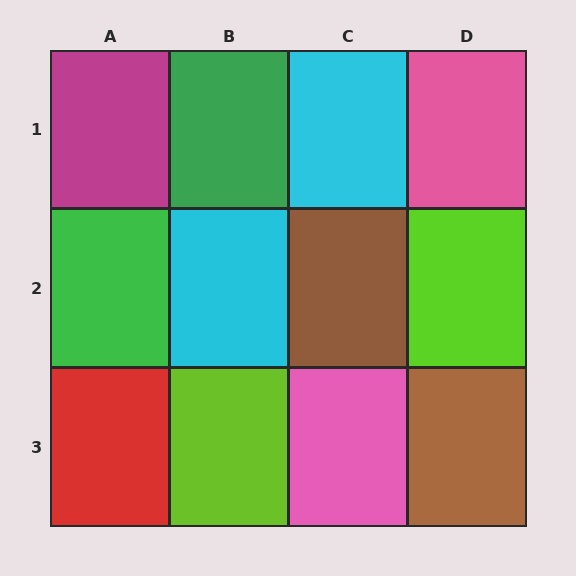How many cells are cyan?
2 cells are cyan.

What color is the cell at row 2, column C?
Brown.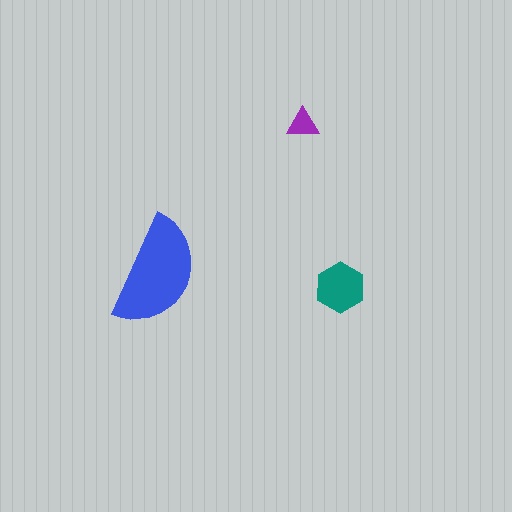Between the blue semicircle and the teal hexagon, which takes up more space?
The blue semicircle.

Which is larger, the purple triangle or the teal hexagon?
The teal hexagon.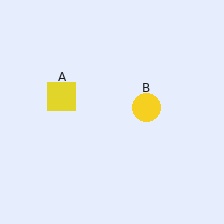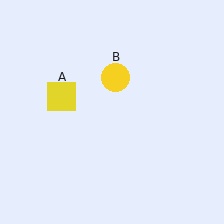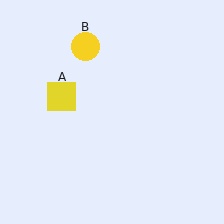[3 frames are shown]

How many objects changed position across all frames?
1 object changed position: yellow circle (object B).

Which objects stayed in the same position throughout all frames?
Yellow square (object A) remained stationary.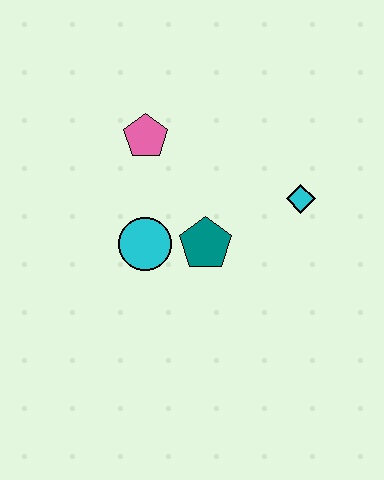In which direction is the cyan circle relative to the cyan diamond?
The cyan circle is to the left of the cyan diamond.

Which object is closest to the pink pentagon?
The cyan circle is closest to the pink pentagon.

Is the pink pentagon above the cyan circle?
Yes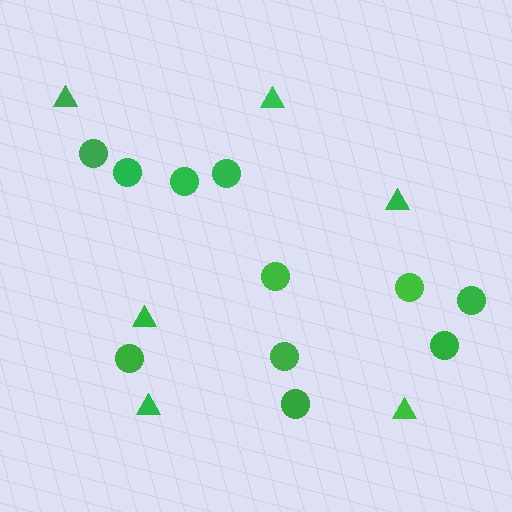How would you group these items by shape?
There are 2 groups: one group of circles (11) and one group of triangles (6).